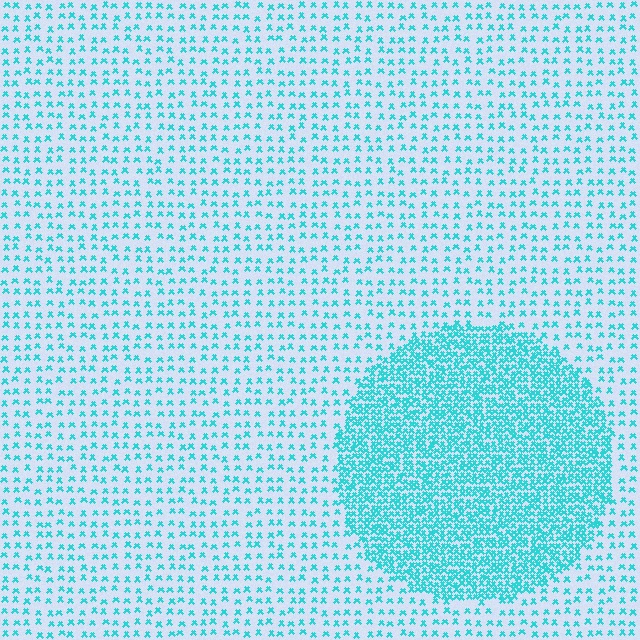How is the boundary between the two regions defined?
The boundary is defined by a change in element density (approximately 3.0x ratio). All elements are the same color, size, and shape.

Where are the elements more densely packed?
The elements are more densely packed inside the circle boundary.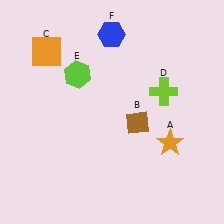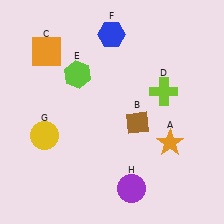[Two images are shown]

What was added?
A yellow circle (G), a purple circle (H) were added in Image 2.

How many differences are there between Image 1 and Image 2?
There are 2 differences between the two images.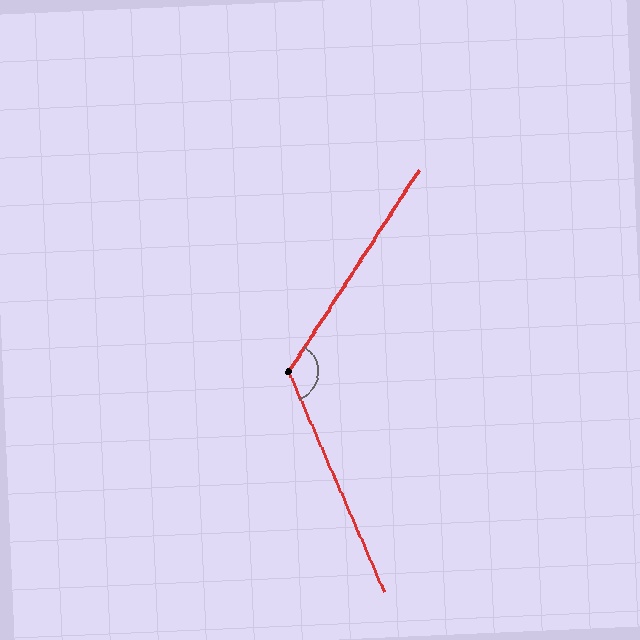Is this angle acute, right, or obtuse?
It is obtuse.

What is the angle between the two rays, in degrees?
Approximately 123 degrees.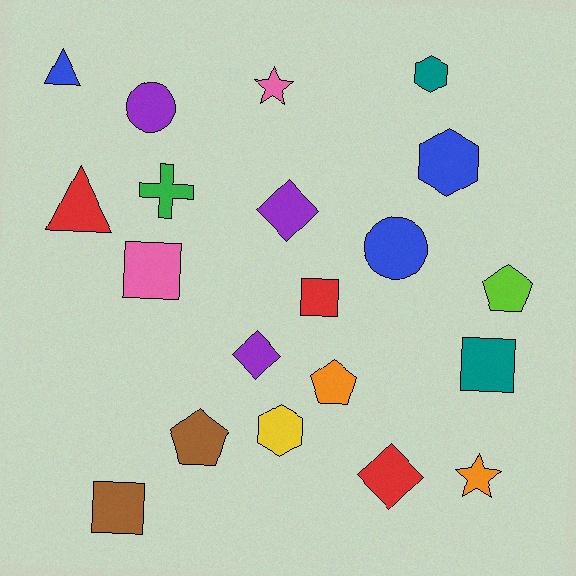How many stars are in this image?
There are 2 stars.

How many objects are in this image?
There are 20 objects.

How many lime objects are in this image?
There is 1 lime object.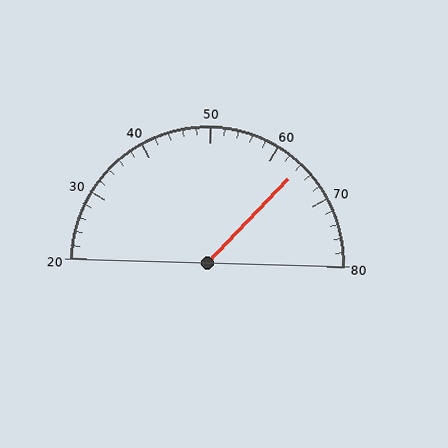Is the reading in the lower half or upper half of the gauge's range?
The reading is in the upper half of the range (20 to 80).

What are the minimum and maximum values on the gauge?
The gauge ranges from 20 to 80.